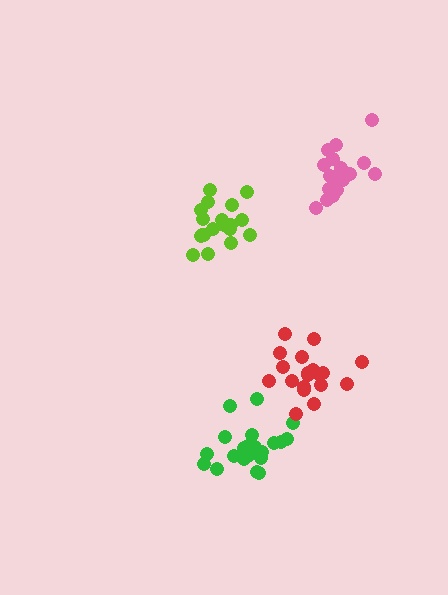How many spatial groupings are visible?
There are 4 spatial groupings.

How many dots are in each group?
Group 1: 17 dots, Group 2: 21 dots, Group 3: 19 dots, Group 4: 19 dots (76 total).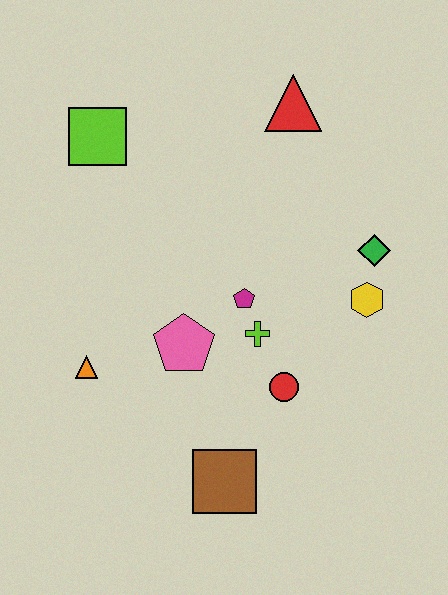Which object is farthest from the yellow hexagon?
The lime square is farthest from the yellow hexagon.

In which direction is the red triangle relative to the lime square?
The red triangle is to the right of the lime square.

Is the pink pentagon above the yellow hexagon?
No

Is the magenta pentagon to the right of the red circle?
No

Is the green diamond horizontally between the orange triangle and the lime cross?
No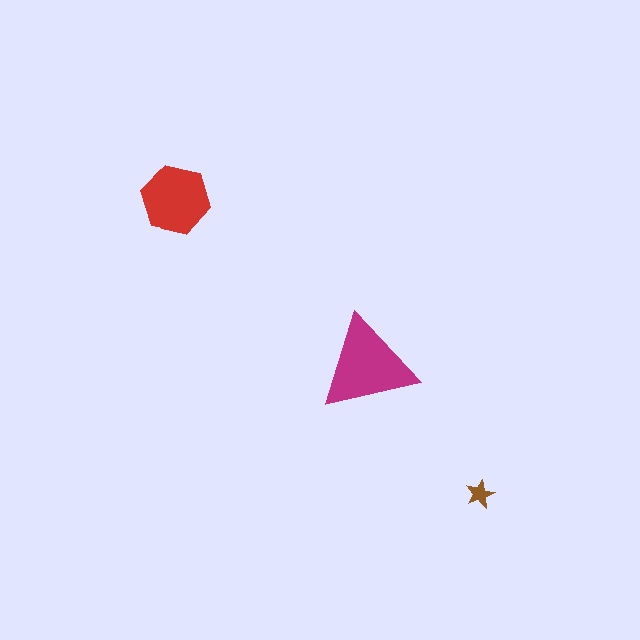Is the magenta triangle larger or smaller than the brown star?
Larger.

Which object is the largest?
The magenta triangle.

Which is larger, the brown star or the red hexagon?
The red hexagon.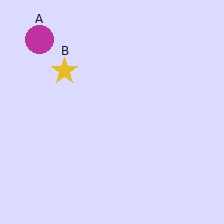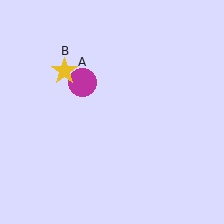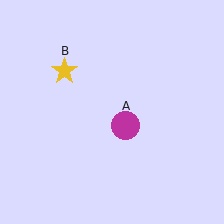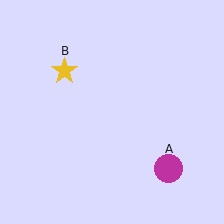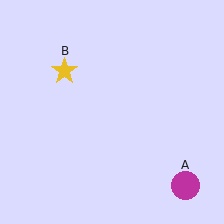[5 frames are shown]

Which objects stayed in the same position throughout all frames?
Yellow star (object B) remained stationary.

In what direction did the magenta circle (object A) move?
The magenta circle (object A) moved down and to the right.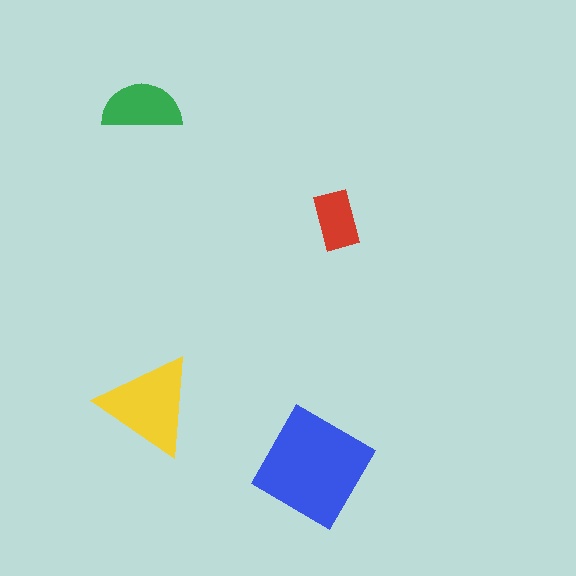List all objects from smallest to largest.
The red rectangle, the green semicircle, the yellow triangle, the blue diamond.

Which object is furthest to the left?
The green semicircle is leftmost.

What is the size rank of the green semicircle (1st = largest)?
3rd.